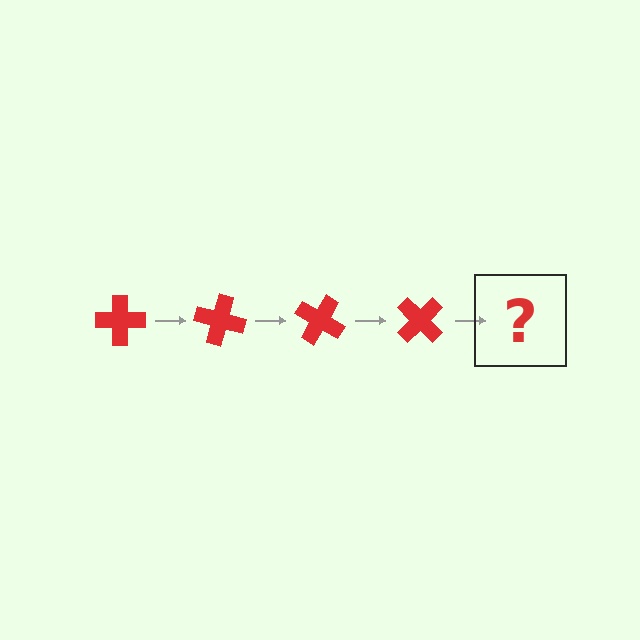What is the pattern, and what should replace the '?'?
The pattern is that the cross rotates 15 degrees each step. The '?' should be a red cross rotated 60 degrees.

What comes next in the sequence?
The next element should be a red cross rotated 60 degrees.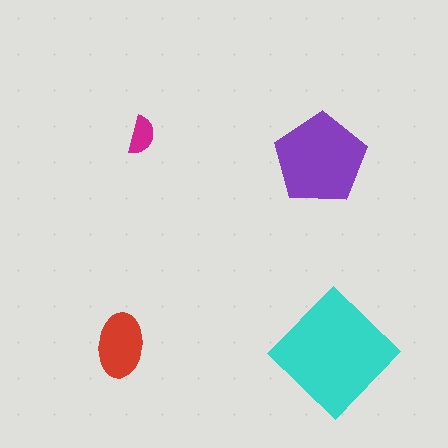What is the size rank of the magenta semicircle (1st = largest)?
4th.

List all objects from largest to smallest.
The cyan diamond, the purple pentagon, the red ellipse, the magenta semicircle.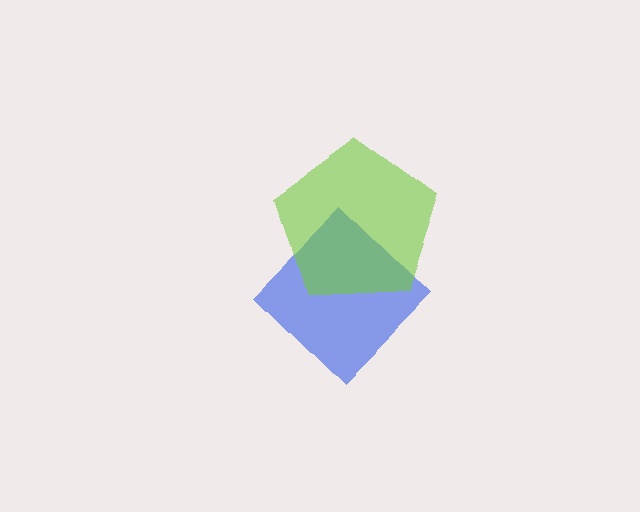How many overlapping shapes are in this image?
There are 2 overlapping shapes in the image.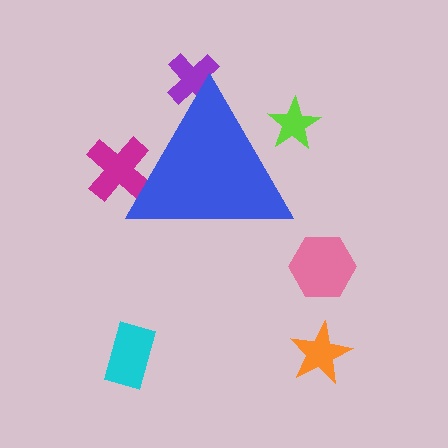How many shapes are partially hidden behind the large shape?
3 shapes are partially hidden.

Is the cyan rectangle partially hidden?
No, the cyan rectangle is fully visible.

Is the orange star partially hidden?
No, the orange star is fully visible.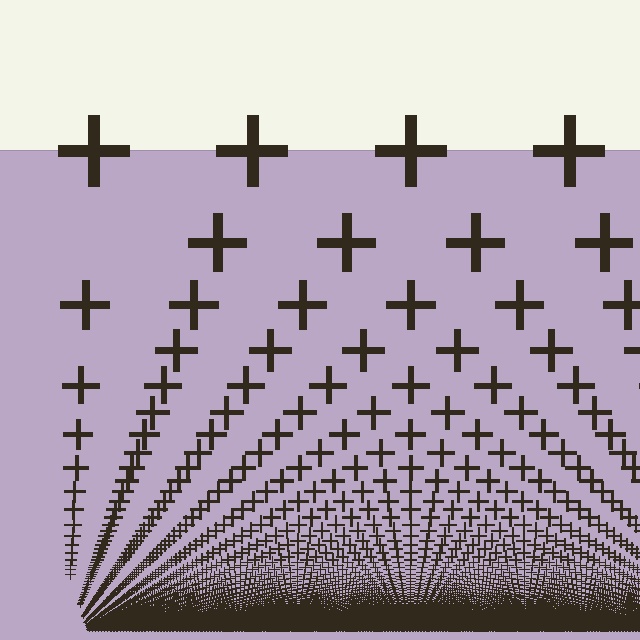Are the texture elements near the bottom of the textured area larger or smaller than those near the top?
Smaller. The gradient is inverted — elements near the bottom are smaller and denser.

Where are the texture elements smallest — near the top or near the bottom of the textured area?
Near the bottom.